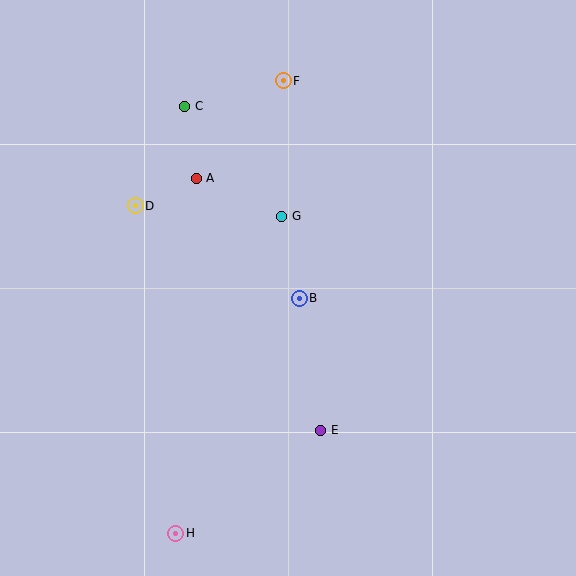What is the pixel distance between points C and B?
The distance between C and B is 224 pixels.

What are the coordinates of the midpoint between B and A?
The midpoint between B and A is at (248, 238).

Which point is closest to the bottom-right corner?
Point E is closest to the bottom-right corner.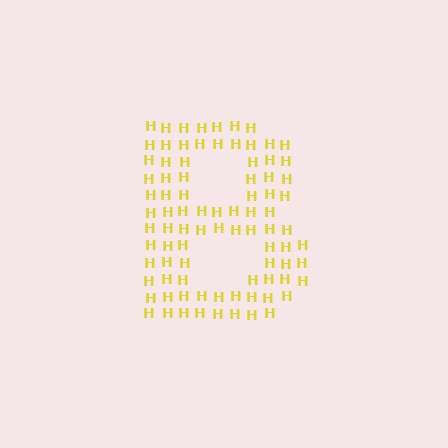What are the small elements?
The small elements are letter H's.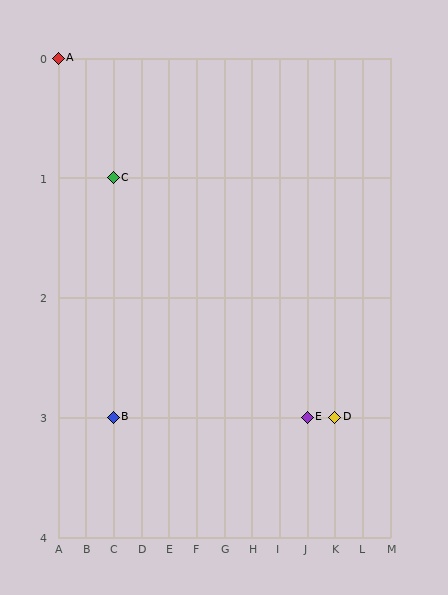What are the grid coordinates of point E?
Point E is at grid coordinates (J, 3).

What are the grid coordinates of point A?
Point A is at grid coordinates (A, 0).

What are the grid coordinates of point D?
Point D is at grid coordinates (K, 3).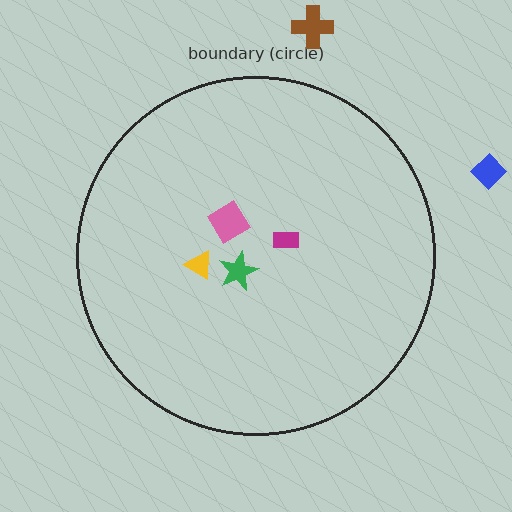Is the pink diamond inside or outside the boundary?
Inside.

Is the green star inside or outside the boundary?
Inside.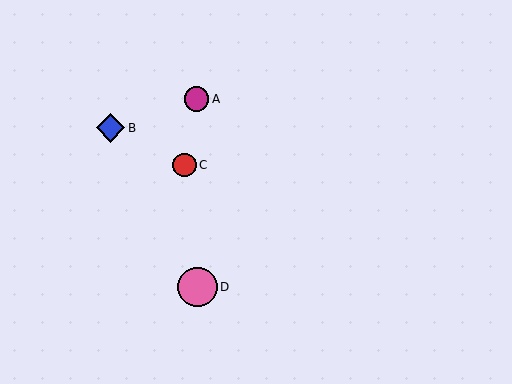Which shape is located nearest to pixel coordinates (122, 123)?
The blue diamond (labeled B) at (111, 128) is nearest to that location.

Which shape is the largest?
The pink circle (labeled D) is the largest.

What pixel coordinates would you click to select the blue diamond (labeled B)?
Click at (111, 128) to select the blue diamond B.